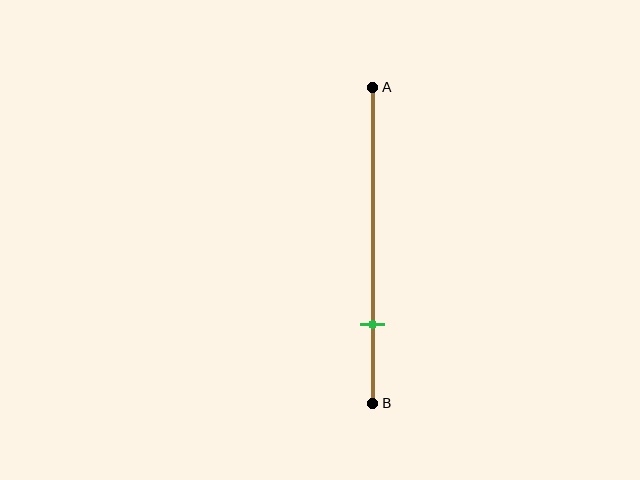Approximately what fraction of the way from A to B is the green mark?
The green mark is approximately 75% of the way from A to B.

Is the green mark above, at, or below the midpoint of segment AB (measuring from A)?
The green mark is below the midpoint of segment AB.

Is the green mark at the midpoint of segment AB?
No, the mark is at about 75% from A, not at the 50% midpoint.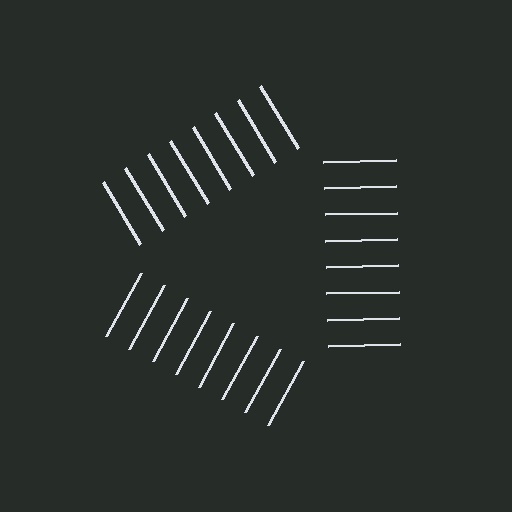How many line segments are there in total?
24 — 8 along each of the 3 edges.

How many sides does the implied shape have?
3 sides — the line-ends trace a triangle.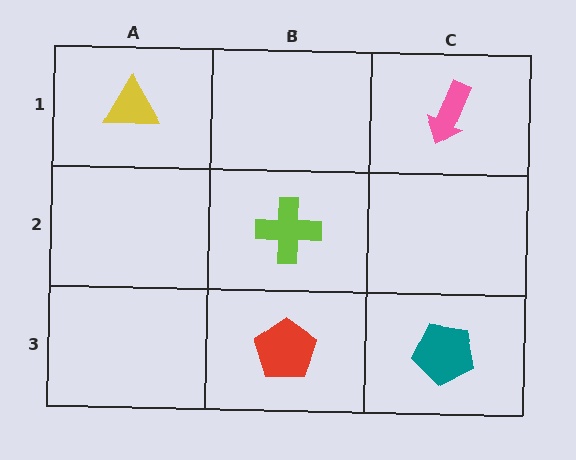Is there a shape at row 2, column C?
No, that cell is empty.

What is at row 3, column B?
A red pentagon.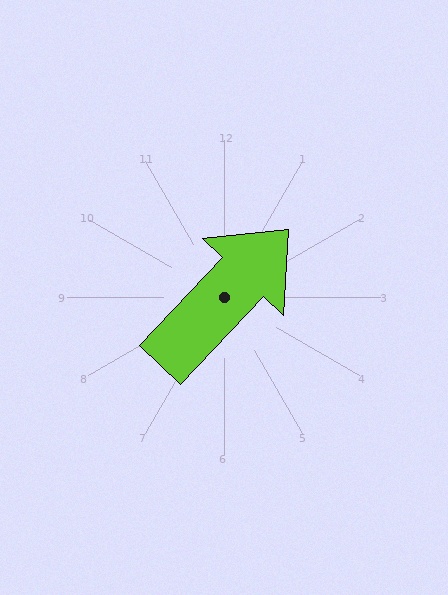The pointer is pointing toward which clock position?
Roughly 1 o'clock.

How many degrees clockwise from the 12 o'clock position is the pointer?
Approximately 44 degrees.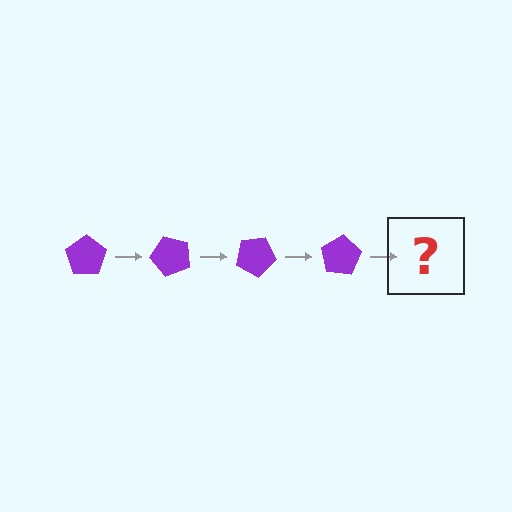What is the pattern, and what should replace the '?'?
The pattern is that the pentagon rotates 50 degrees each step. The '?' should be a purple pentagon rotated 200 degrees.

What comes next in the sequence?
The next element should be a purple pentagon rotated 200 degrees.